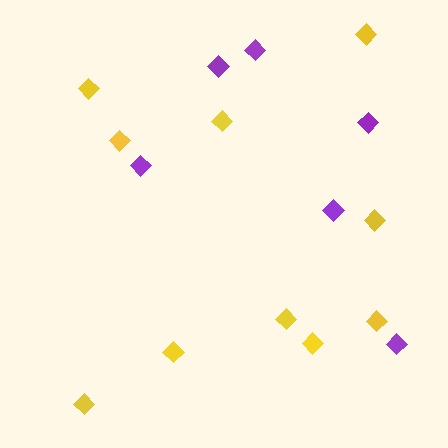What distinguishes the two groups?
There are 2 groups: one group of purple diamonds (6) and one group of yellow diamonds (10).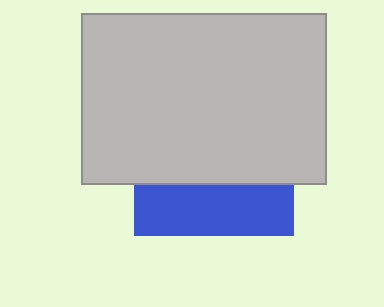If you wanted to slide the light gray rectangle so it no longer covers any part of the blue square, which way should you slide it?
Slide it up — that is the most direct way to separate the two shapes.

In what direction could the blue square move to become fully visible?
The blue square could move down. That would shift it out from behind the light gray rectangle entirely.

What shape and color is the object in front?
The object in front is a light gray rectangle.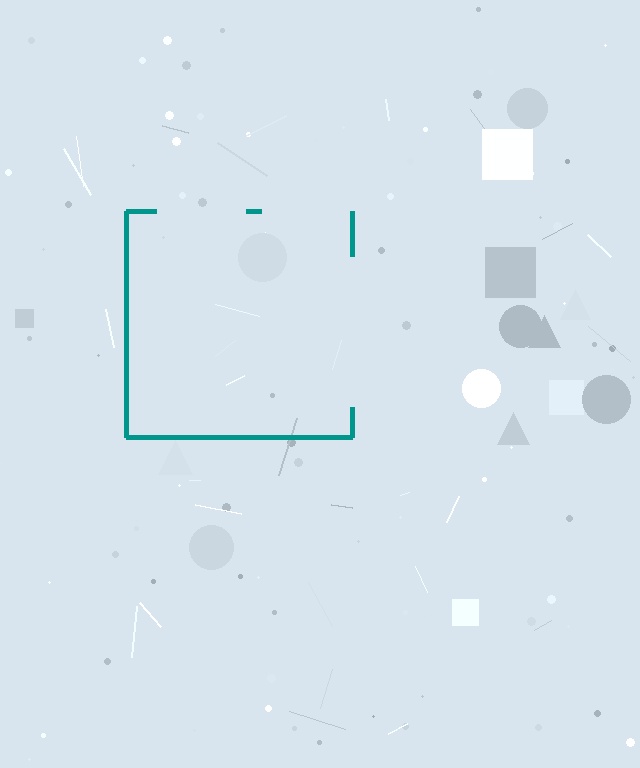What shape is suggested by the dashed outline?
The dashed outline suggests a square.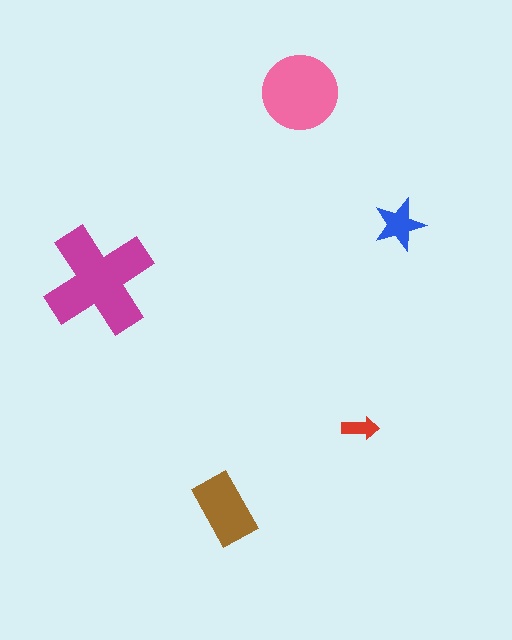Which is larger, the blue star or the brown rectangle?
The brown rectangle.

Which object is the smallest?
The red arrow.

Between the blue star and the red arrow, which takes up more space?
The blue star.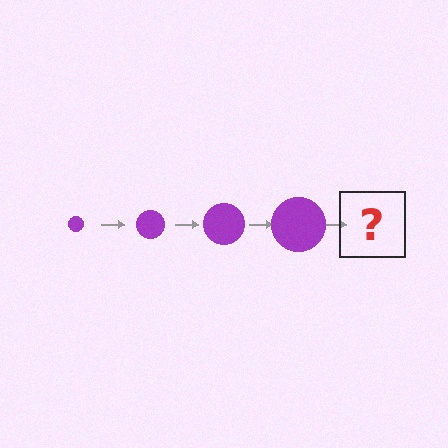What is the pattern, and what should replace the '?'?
The pattern is that the circle gets progressively larger each step. The '?' should be a purple circle, larger than the previous one.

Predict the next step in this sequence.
The next step is a purple circle, larger than the previous one.